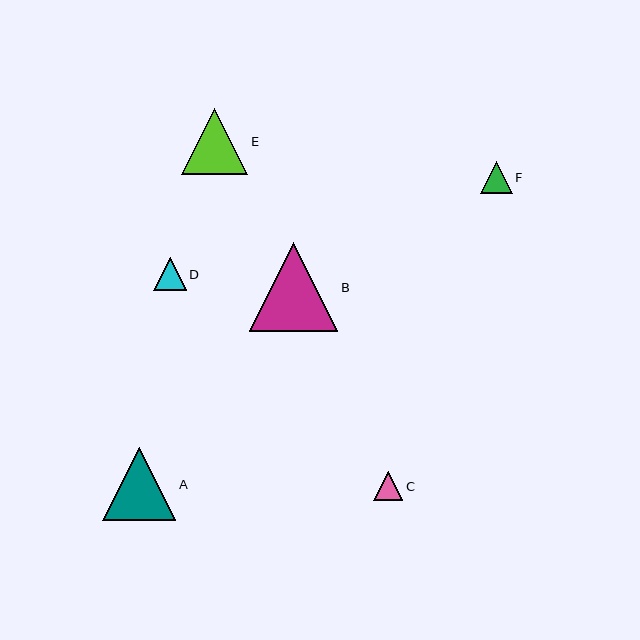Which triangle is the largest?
Triangle B is the largest with a size of approximately 89 pixels.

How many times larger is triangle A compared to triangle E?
Triangle A is approximately 1.1 times the size of triangle E.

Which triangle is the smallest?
Triangle C is the smallest with a size of approximately 29 pixels.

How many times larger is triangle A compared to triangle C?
Triangle A is approximately 2.5 times the size of triangle C.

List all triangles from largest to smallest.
From largest to smallest: B, A, E, D, F, C.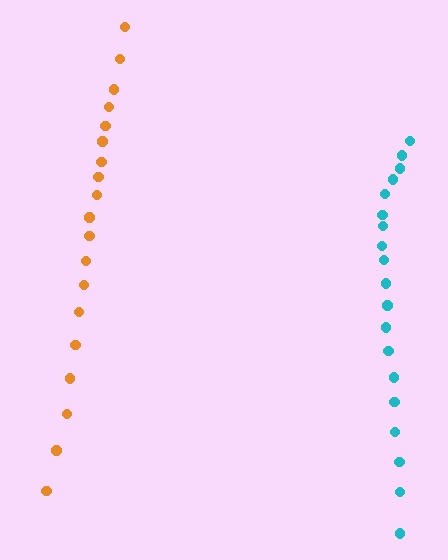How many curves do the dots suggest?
There are 2 distinct paths.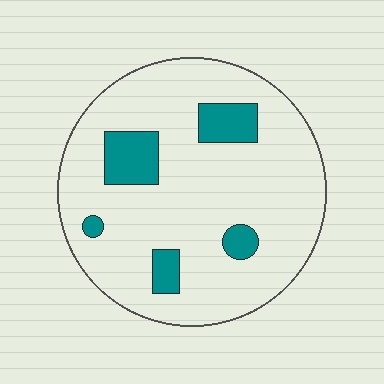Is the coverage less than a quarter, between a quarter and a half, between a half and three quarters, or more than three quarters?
Less than a quarter.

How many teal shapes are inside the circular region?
5.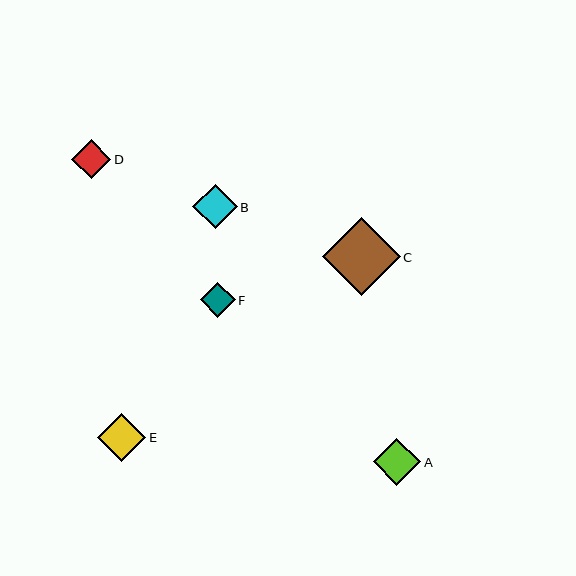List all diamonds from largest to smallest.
From largest to smallest: C, E, A, B, D, F.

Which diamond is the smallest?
Diamond F is the smallest with a size of approximately 35 pixels.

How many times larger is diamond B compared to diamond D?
Diamond B is approximately 1.1 times the size of diamond D.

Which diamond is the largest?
Diamond C is the largest with a size of approximately 78 pixels.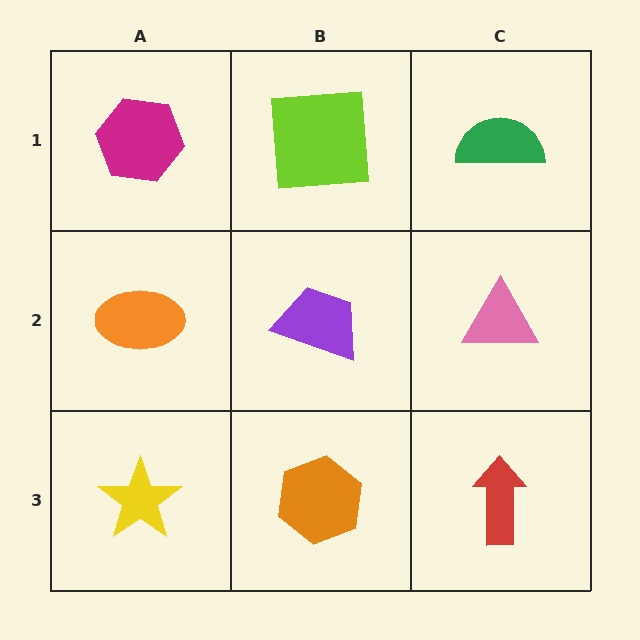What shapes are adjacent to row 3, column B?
A purple trapezoid (row 2, column B), a yellow star (row 3, column A), a red arrow (row 3, column C).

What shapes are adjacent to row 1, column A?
An orange ellipse (row 2, column A), a lime square (row 1, column B).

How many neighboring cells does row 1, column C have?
2.